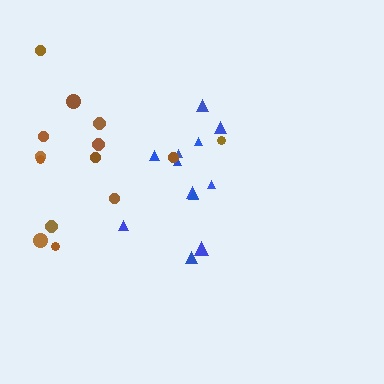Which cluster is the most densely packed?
Blue.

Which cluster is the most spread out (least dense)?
Brown.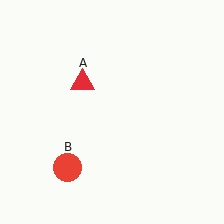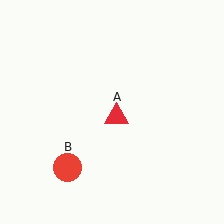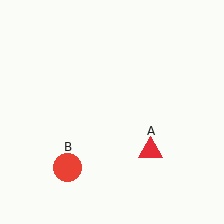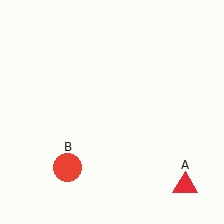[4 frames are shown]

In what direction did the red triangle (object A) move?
The red triangle (object A) moved down and to the right.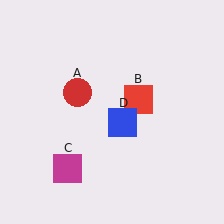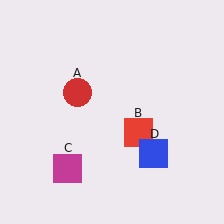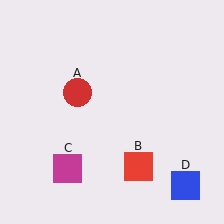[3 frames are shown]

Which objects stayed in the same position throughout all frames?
Red circle (object A) and magenta square (object C) remained stationary.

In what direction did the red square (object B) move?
The red square (object B) moved down.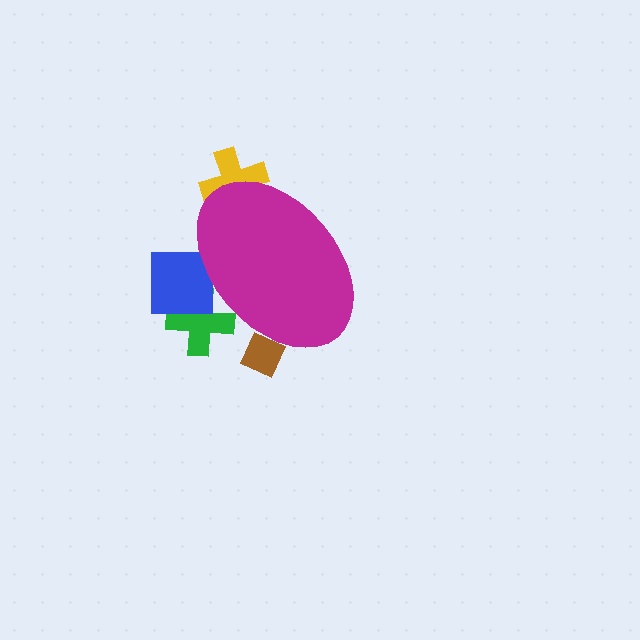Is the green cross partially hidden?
Yes, the green cross is partially hidden behind the magenta ellipse.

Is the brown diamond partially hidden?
Yes, the brown diamond is partially hidden behind the magenta ellipse.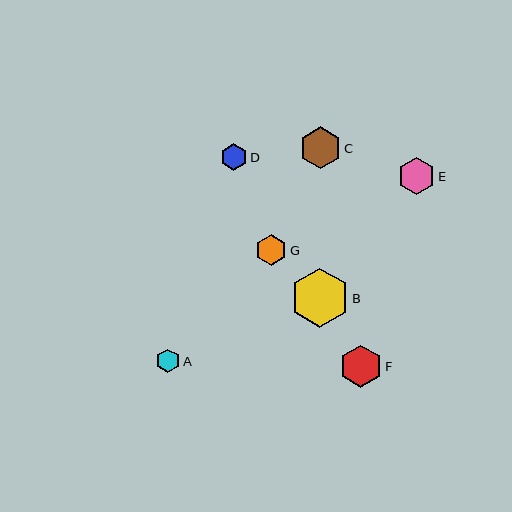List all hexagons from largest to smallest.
From largest to smallest: B, F, C, E, G, D, A.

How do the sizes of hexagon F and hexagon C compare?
Hexagon F and hexagon C are approximately the same size.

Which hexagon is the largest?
Hexagon B is the largest with a size of approximately 59 pixels.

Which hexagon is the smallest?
Hexagon A is the smallest with a size of approximately 24 pixels.